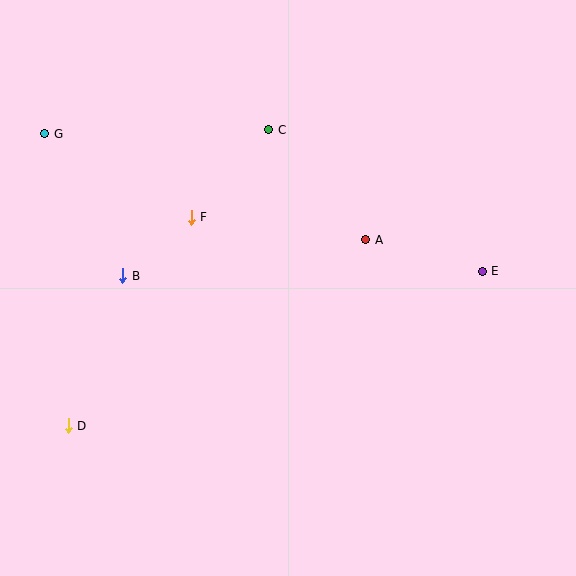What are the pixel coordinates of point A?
Point A is at (366, 240).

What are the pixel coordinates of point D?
Point D is at (68, 426).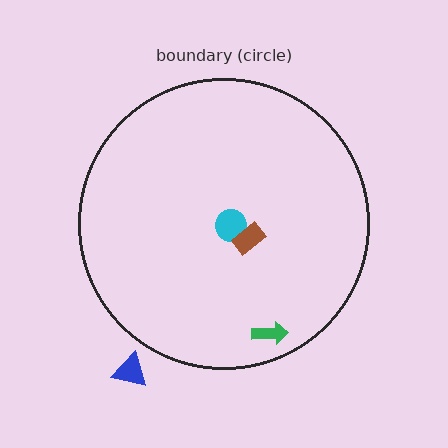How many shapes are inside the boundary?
3 inside, 1 outside.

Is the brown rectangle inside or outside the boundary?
Inside.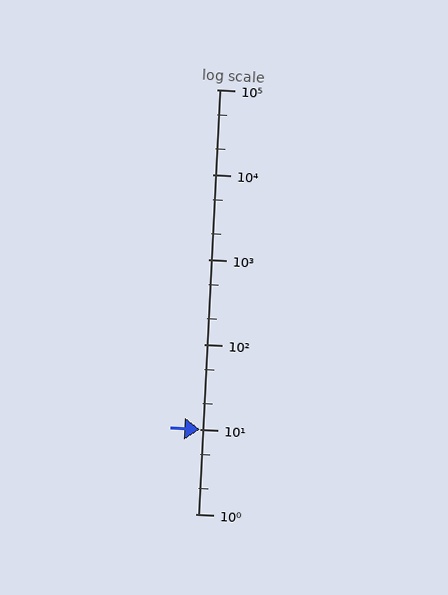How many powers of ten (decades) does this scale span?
The scale spans 5 decades, from 1 to 100000.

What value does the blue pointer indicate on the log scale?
The pointer indicates approximately 10.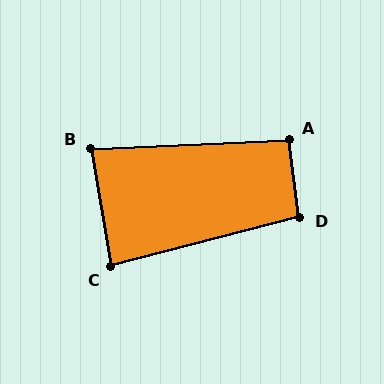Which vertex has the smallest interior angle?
B, at approximately 83 degrees.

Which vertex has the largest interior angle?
D, at approximately 97 degrees.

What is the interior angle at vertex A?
Approximately 95 degrees (approximately right).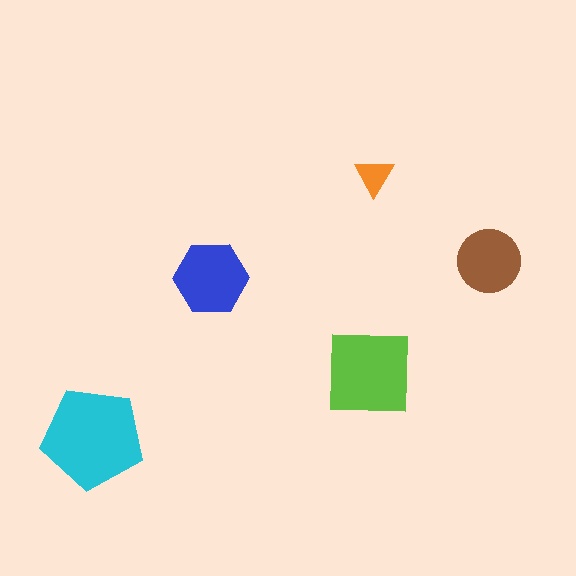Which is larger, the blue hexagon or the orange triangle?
The blue hexagon.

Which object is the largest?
The cyan pentagon.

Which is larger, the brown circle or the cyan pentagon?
The cyan pentagon.